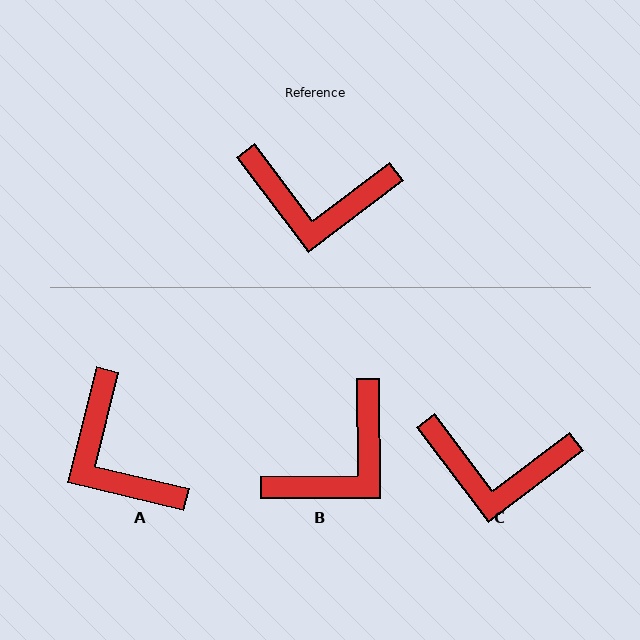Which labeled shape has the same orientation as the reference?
C.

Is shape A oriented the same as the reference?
No, it is off by about 51 degrees.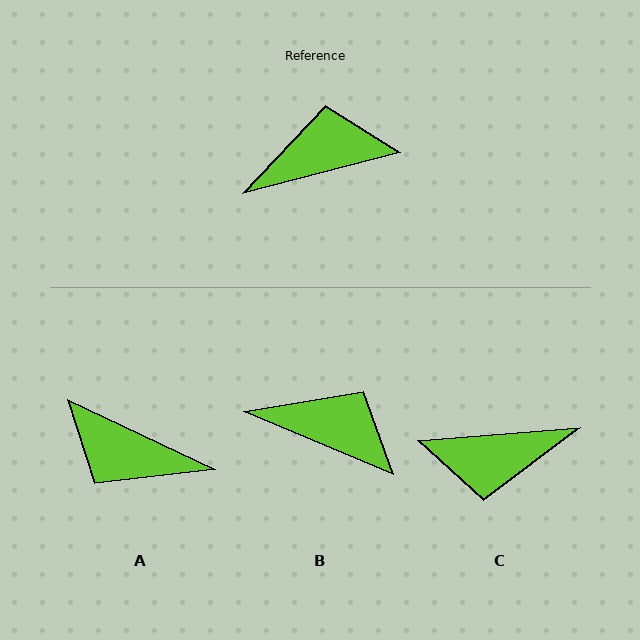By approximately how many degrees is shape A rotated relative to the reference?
Approximately 140 degrees counter-clockwise.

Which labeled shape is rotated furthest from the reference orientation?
C, about 170 degrees away.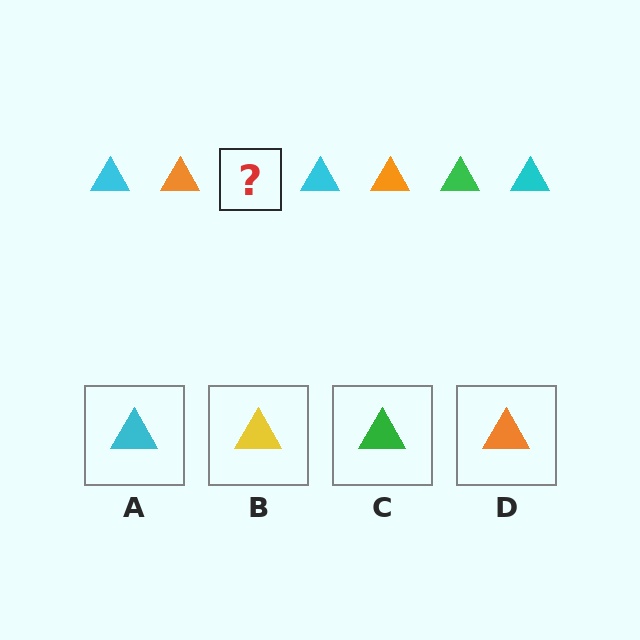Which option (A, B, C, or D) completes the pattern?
C.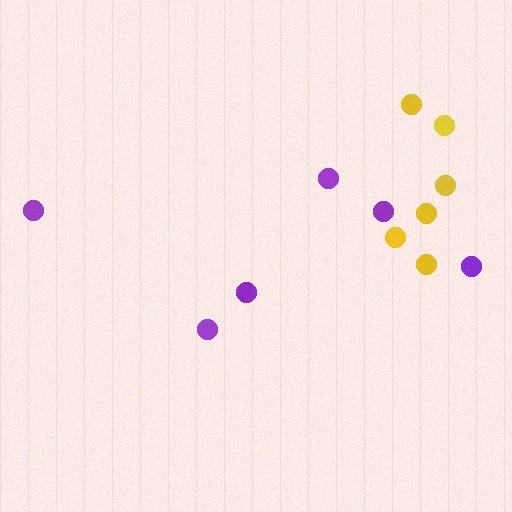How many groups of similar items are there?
There are 2 groups: one group of purple circles (6) and one group of yellow circles (6).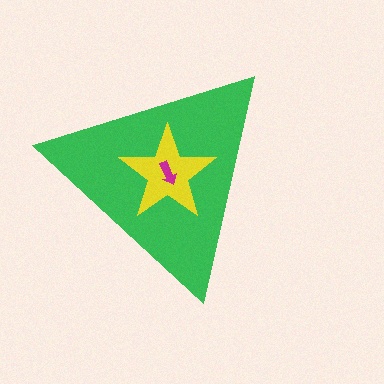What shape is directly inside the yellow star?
The magenta arrow.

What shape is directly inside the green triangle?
The yellow star.